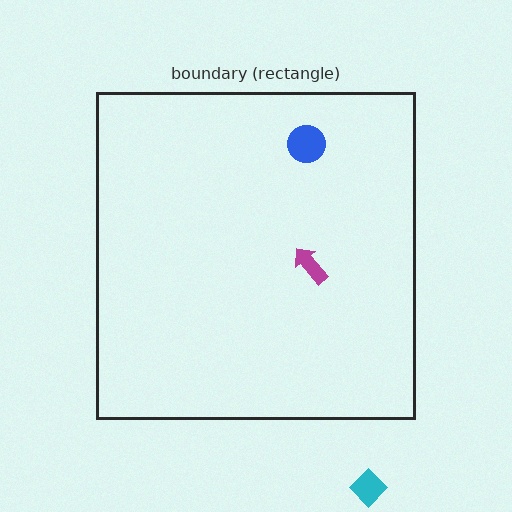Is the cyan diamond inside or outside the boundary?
Outside.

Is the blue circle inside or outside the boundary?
Inside.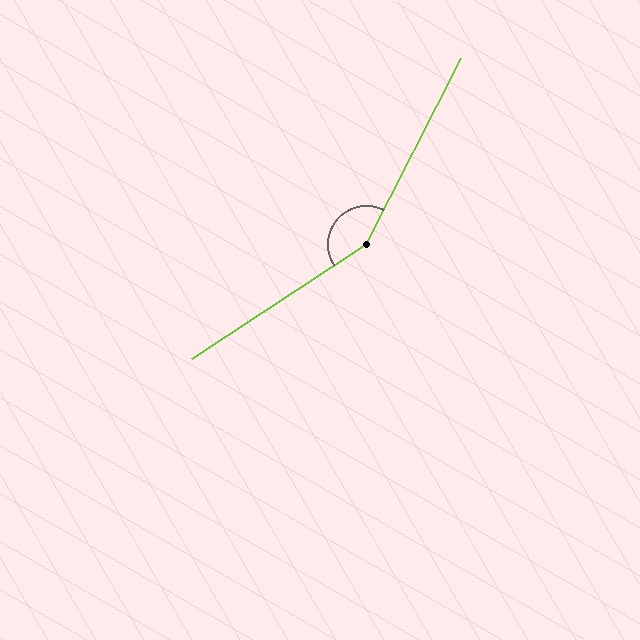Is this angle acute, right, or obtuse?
It is obtuse.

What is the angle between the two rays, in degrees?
Approximately 151 degrees.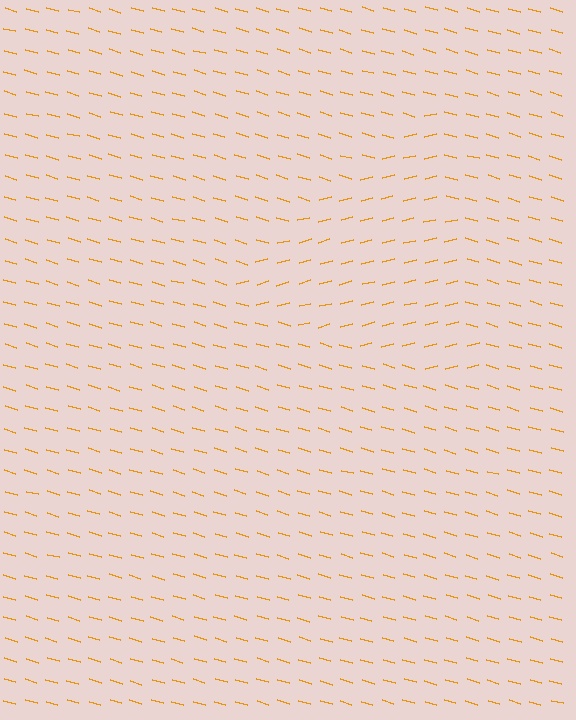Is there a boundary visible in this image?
Yes, there is a texture boundary formed by a change in line orientation.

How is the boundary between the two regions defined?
The boundary is defined purely by a change in line orientation (approximately 31 degrees difference). All lines are the same color and thickness.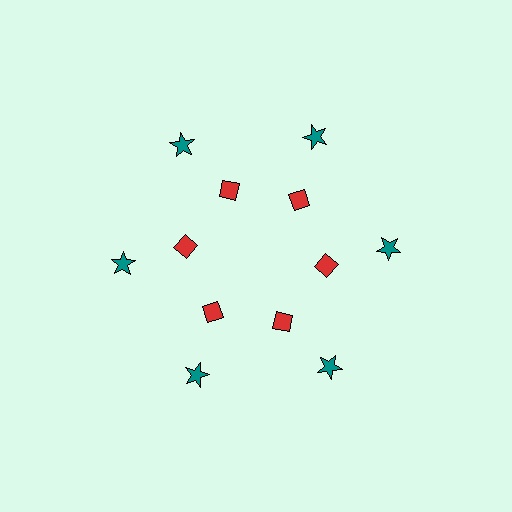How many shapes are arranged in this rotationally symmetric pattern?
There are 12 shapes, arranged in 6 groups of 2.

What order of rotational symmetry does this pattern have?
This pattern has 6-fold rotational symmetry.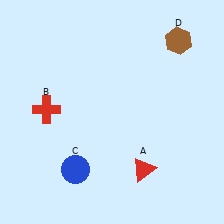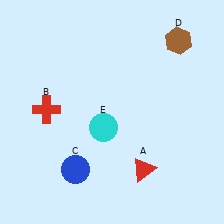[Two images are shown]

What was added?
A cyan circle (E) was added in Image 2.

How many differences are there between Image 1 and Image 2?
There is 1 difference between the two images.